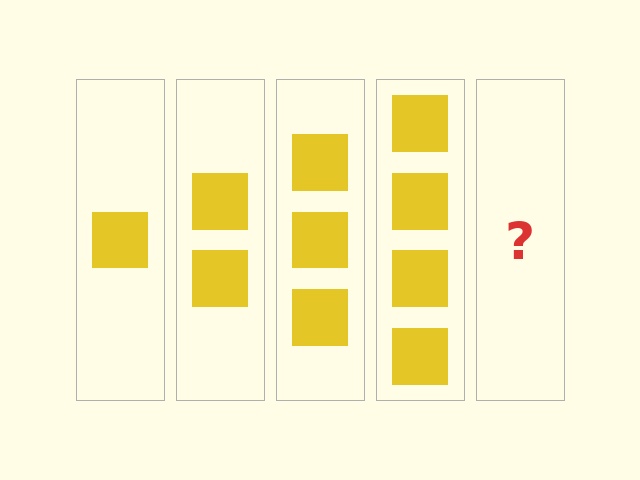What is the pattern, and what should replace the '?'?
The pattern is that each step adds one more square. The '?' should be 5 squares.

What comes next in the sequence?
The next element should be 5 squares.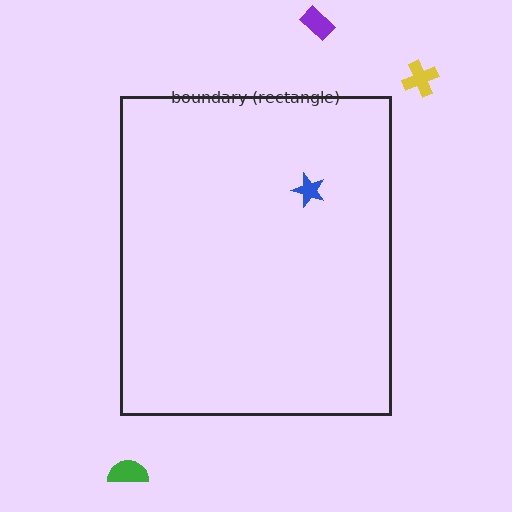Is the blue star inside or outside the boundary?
Inside.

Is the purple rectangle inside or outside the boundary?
Outside.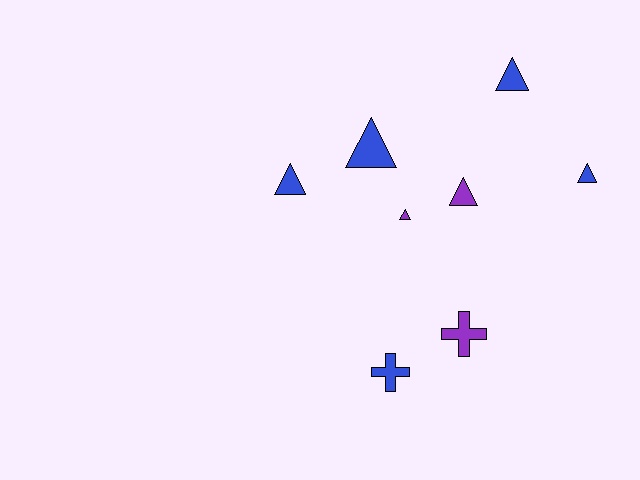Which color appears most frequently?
Blue, with 5 objects.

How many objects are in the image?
There are 8 objects.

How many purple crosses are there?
There is 1 purple cross.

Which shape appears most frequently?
Triangle, with 6 objects.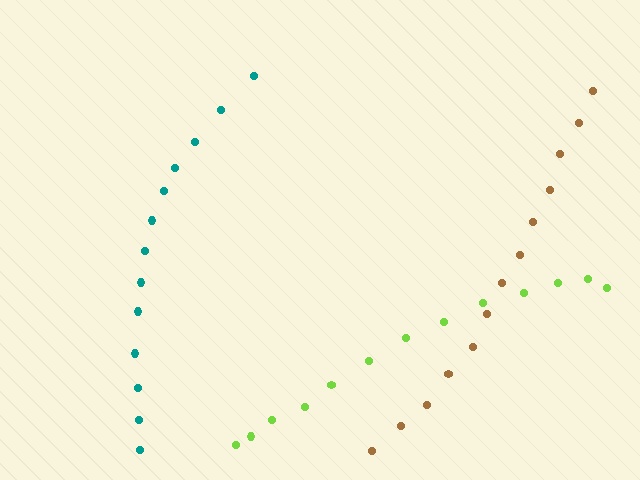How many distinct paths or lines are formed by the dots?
There are 3 distinct paths.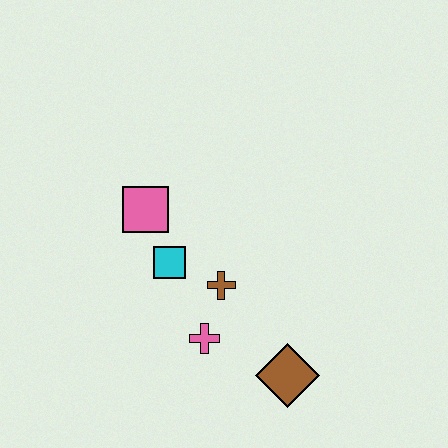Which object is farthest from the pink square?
The brown diamond is farthest from the pink square.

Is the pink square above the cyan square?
Yes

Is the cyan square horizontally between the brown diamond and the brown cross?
No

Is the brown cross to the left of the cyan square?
No